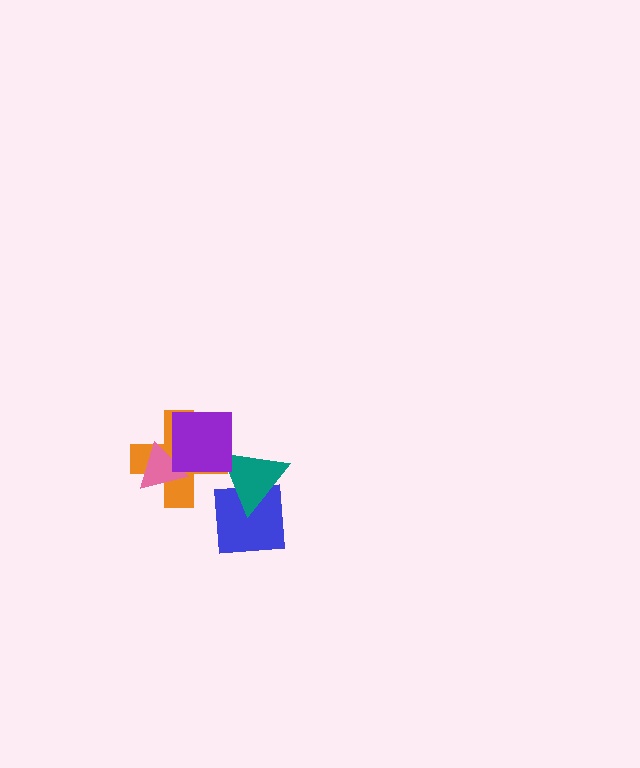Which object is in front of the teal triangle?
The purple square is in front of the teal triangle.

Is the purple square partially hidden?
No, no other shape covers it.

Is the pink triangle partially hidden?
Yes, it is partially covered by another shape.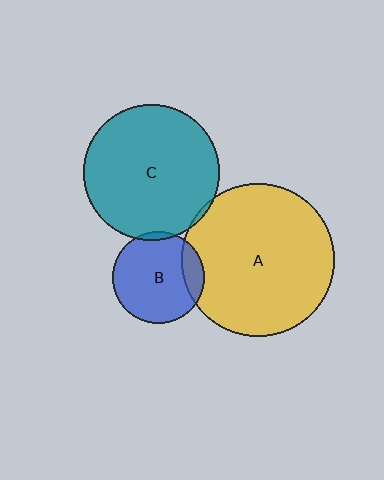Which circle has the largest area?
Circle A (yellow).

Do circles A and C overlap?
Yes.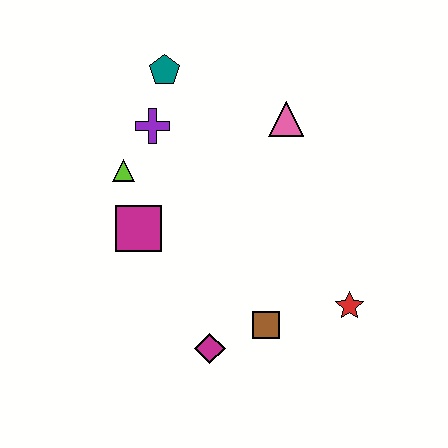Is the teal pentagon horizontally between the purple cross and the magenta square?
No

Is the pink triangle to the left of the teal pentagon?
No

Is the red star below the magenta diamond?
No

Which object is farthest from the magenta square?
The red star is farthest from the magenta square.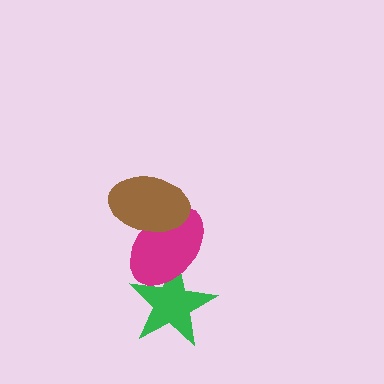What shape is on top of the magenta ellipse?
The brown ellipse is on top of the magenta ellipse.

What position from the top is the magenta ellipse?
The magenta ellipse is 2nd from the top.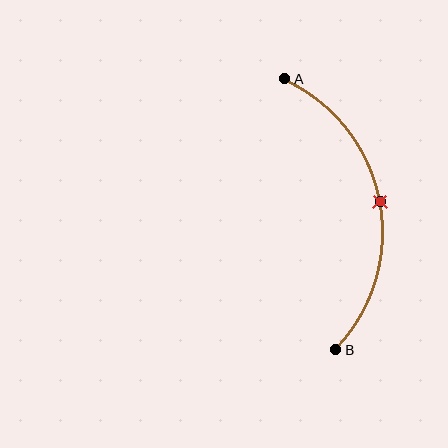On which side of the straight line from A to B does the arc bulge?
The arc bulges to the right of the straight line connecting A and B.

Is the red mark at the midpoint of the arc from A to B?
Yes. The red mark lies on the arc at equal arc-length from both A and B — it is the arc midpoint.